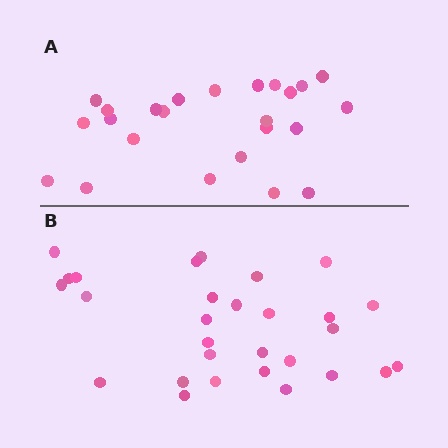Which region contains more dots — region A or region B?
Region B (the bottom region) has more dots.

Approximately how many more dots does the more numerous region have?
Region B has about 5 more dots than region A.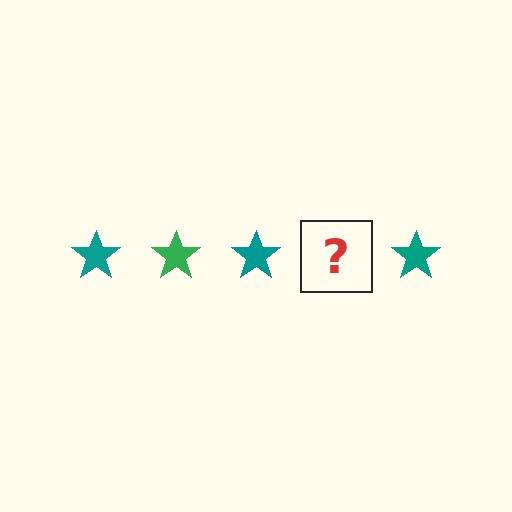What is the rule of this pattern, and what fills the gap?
The rule is that the pattern cycles through teal, green stars. The gap should be filled with a green star.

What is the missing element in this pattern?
The missing element is a green star.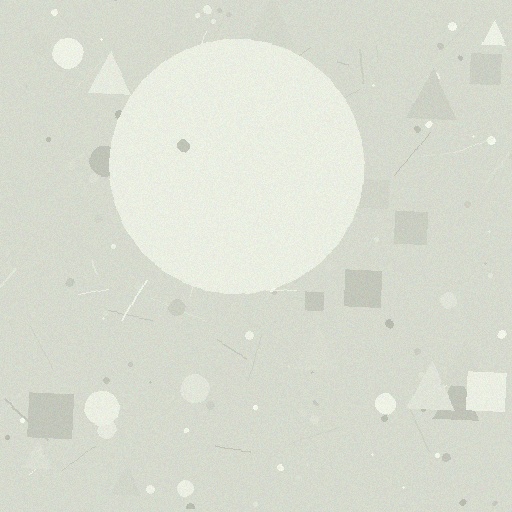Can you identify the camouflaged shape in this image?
The camouflaged shape is a circle.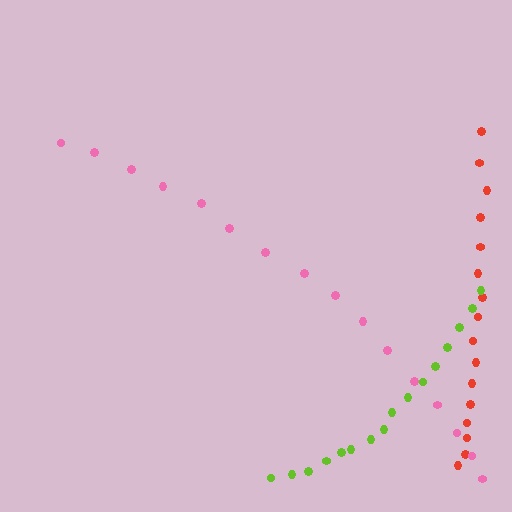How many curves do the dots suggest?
There are 3 distinct paths.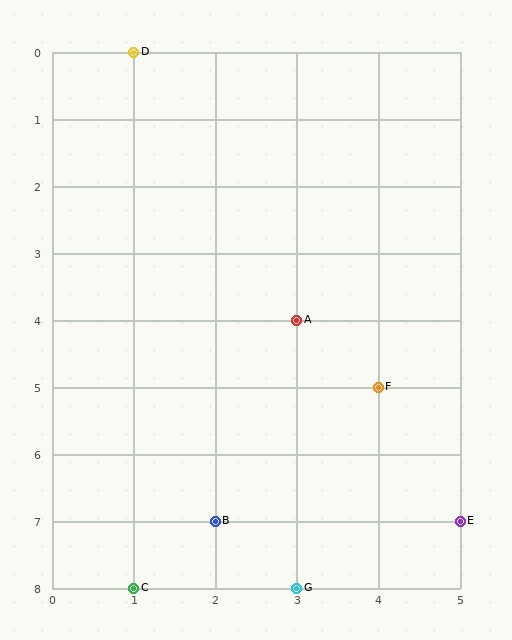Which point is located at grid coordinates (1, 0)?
Point D is at (1, 0).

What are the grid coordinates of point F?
Point F is at grid coordinates (4, 5).